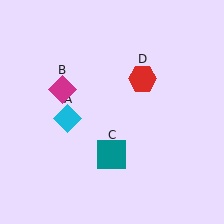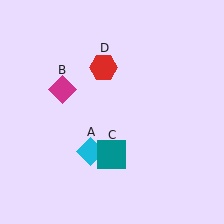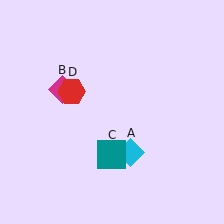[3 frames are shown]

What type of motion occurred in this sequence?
The cyan diamond (object A), red hexagon (object D) rotated counterclockwise around the center of the scene.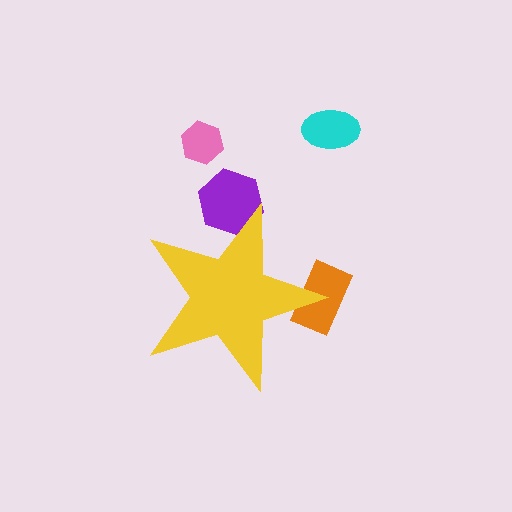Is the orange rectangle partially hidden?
Yes, the orange rectangle is partially hidden behind the yellow star.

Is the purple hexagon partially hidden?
Yes, the purple hexagon is partially hidden behind the yellow star.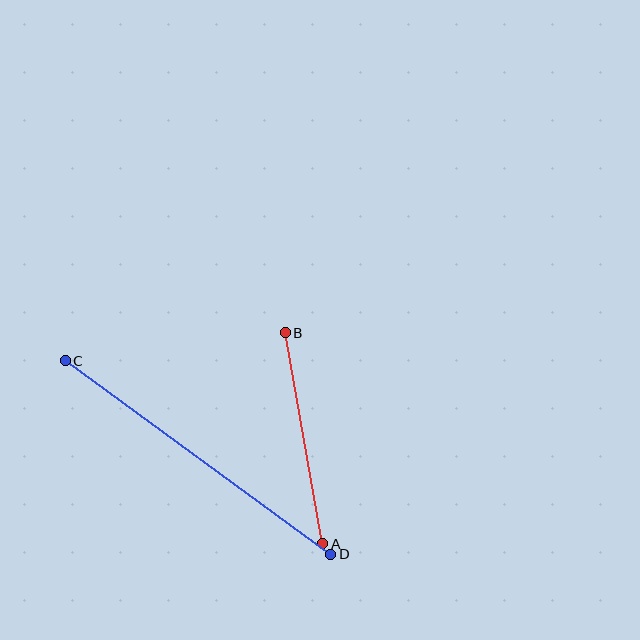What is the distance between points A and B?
The distance is approximately 214 pixels.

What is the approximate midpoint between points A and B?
The midpoint is at approximately (304, 438) pixels.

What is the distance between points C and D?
The distance is approximately 329 pixels.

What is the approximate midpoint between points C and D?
The midpoint is at approximately (198, 457) pixels.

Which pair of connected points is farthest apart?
Points C and D are farthest apart.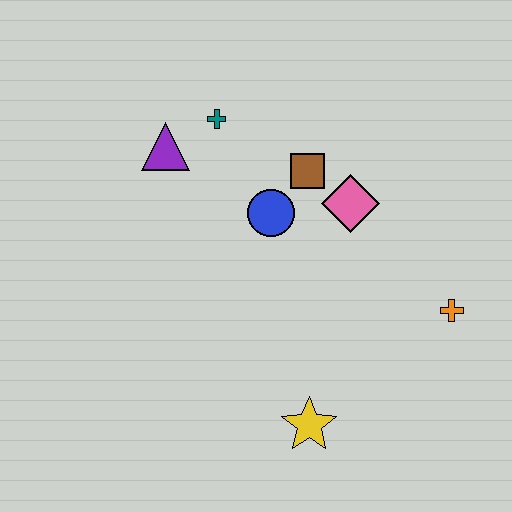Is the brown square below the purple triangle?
Yes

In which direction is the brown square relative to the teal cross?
The brown square is to the right of the teal cross.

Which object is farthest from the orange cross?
The purple triangle is farthest from the orange cross.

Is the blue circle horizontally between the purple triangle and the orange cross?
Yes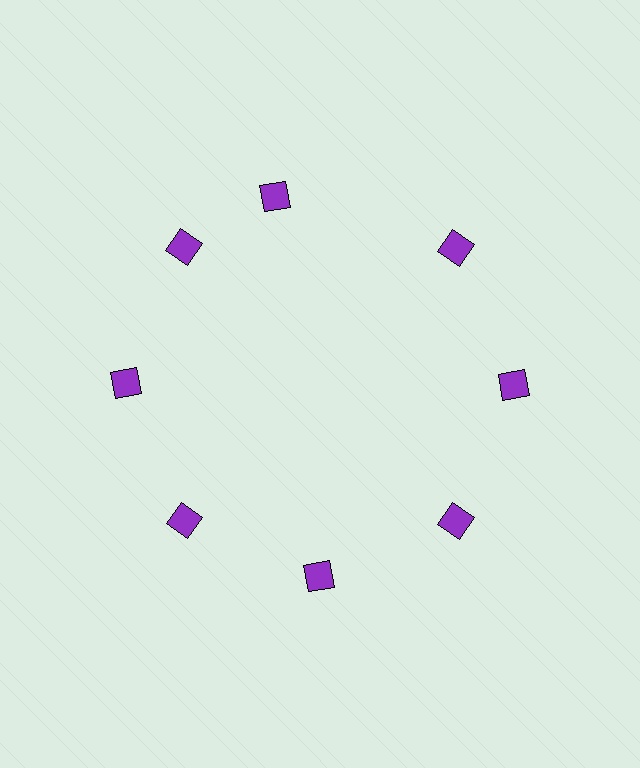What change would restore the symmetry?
The symmetry would be restored by rotating it back into even spacing with its neighbors so that all 8 diamonds sit at equal angles and equal distance from the center.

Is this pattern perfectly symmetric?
No. The 8 purple diamonds are arranged in a ring, but one element near the 12 o'clock position is rotated out of alignment along the ring, breaking the 8-fold rotational symmetry.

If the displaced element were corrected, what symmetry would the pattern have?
It would have 8-fold rotational symmetry — the pattern would map onto itself every 45 degrees.